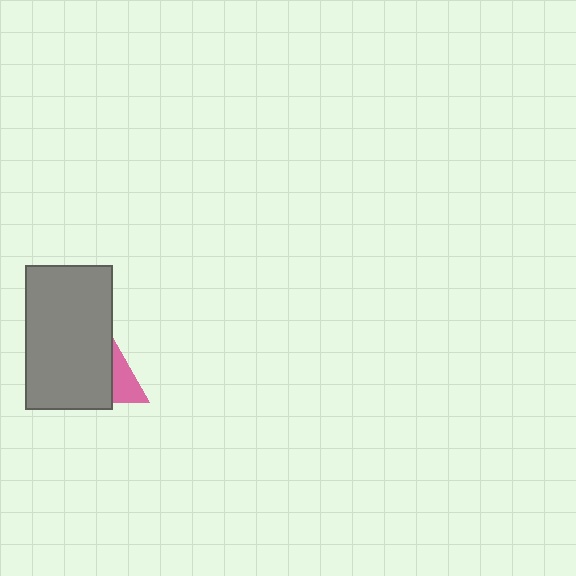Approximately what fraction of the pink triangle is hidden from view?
Roughly 68% of the pink triangle is hidden behind the gray rectangle.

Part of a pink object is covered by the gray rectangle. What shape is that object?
It is a triangle.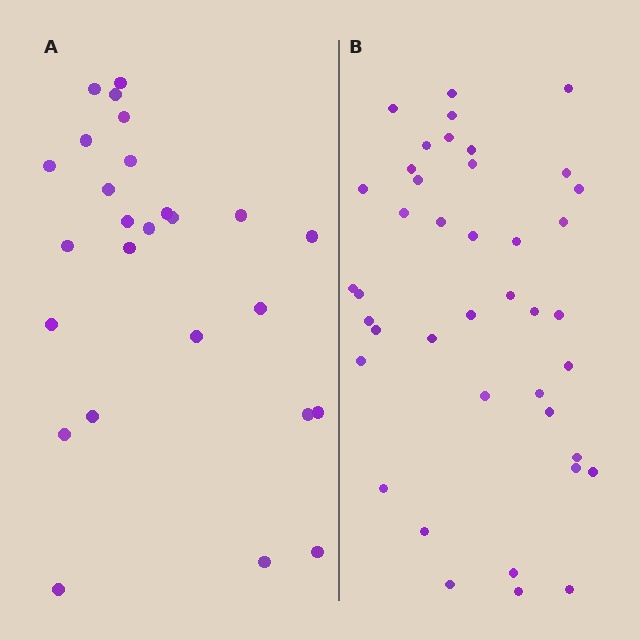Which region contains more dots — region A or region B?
Region B (the right region) has more dots.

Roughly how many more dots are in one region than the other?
Region B has approximately 15 more dots than region A.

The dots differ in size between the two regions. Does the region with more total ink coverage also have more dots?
No. Region A has more total ink coverage because its dots are larger, but region B actually contains more individual dots. Total area can be misleading — the number of items is what matters here.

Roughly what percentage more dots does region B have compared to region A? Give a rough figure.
About 60% more.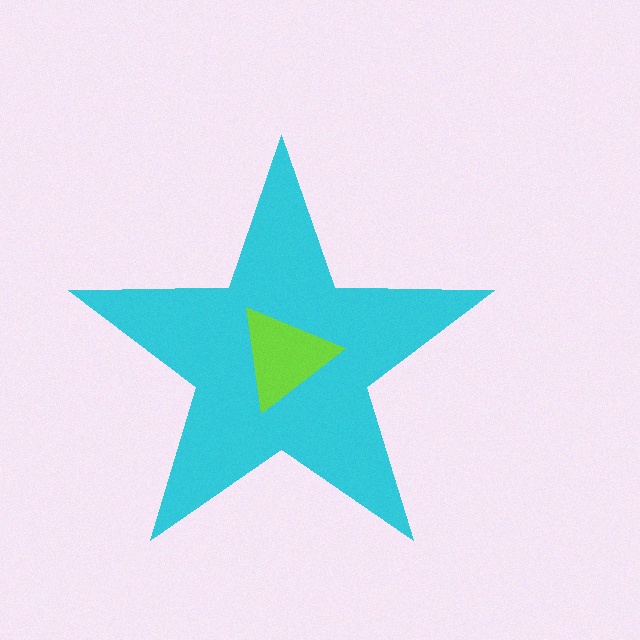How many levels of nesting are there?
2.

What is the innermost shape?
The lime triangle.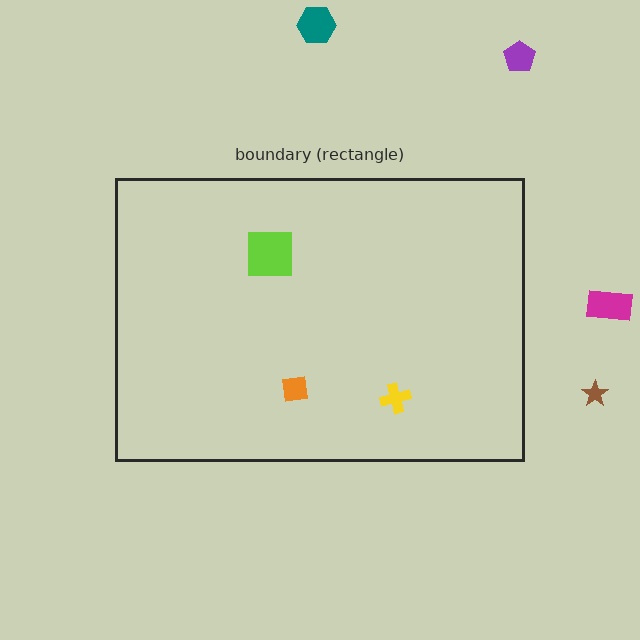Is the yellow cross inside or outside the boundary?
Inside.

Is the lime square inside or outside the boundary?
Inside.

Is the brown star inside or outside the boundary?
Outside.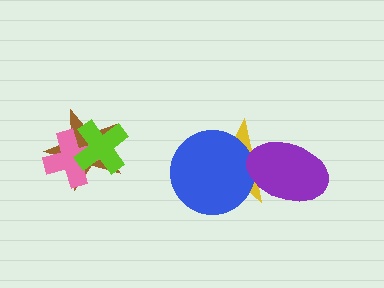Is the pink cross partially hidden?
Yes, it is partially covered by another shape.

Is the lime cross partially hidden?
No, no other shape covers it.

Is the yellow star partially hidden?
Yes, it is partially covered by another shape.